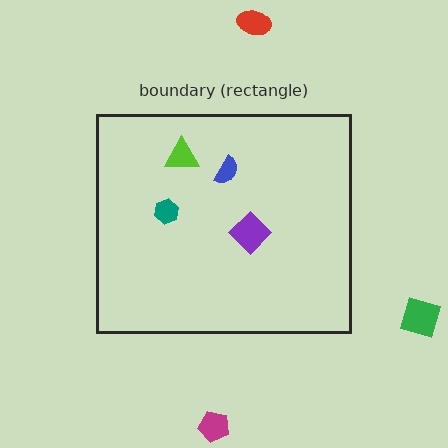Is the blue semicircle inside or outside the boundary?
Inside.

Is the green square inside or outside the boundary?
Outside.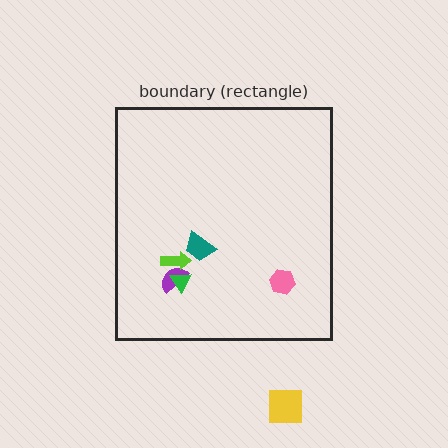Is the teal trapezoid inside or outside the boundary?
Inside.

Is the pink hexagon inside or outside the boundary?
Inside.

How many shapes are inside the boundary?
5 inside, 1 outside.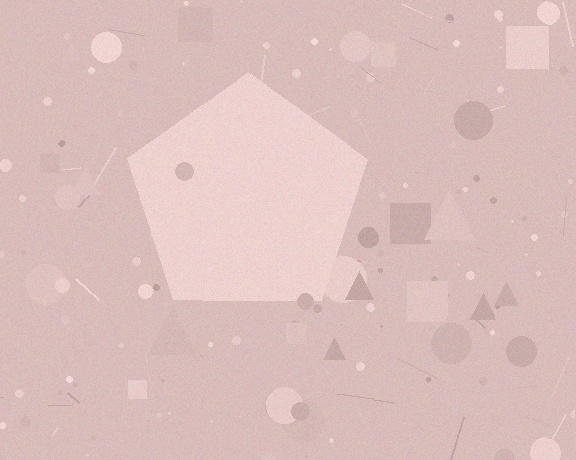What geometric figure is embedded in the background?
A pentagon is embedded in the background.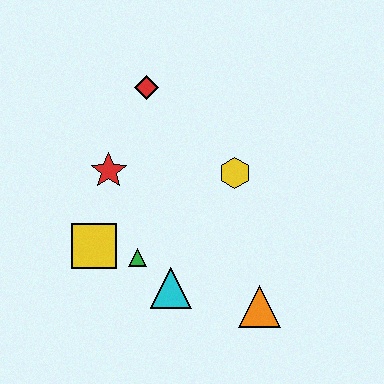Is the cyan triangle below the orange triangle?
No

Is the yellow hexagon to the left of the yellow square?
No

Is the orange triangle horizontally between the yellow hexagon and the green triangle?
No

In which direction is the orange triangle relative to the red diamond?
The orange triangle is below the red diamond.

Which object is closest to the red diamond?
The red star is closest to the red diamond.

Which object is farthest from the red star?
The orange triangle is farthest from the red star.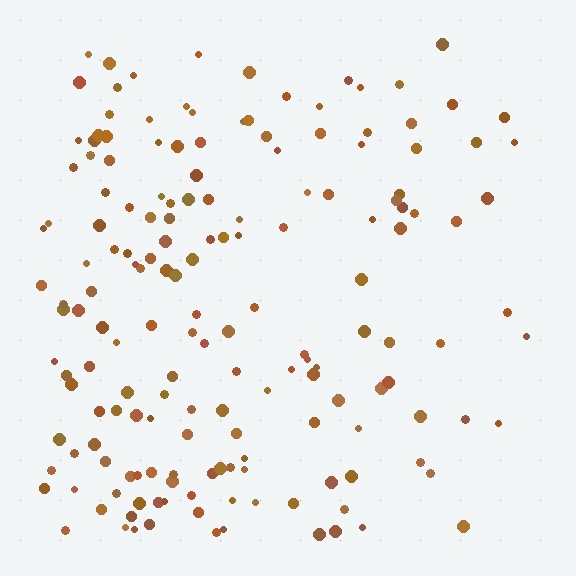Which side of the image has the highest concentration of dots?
The left.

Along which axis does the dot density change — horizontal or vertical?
Horizontal.